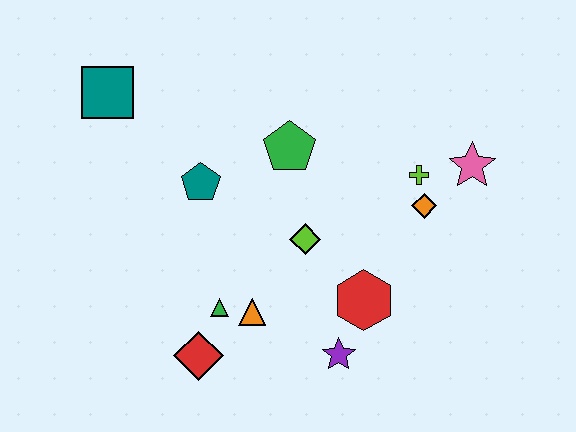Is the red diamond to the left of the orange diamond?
Yes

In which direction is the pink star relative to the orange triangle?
The pink star is to the right of the orange triangle.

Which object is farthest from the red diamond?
The pink star is farthest from the red diamond.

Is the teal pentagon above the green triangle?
Yes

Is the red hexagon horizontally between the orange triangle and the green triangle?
No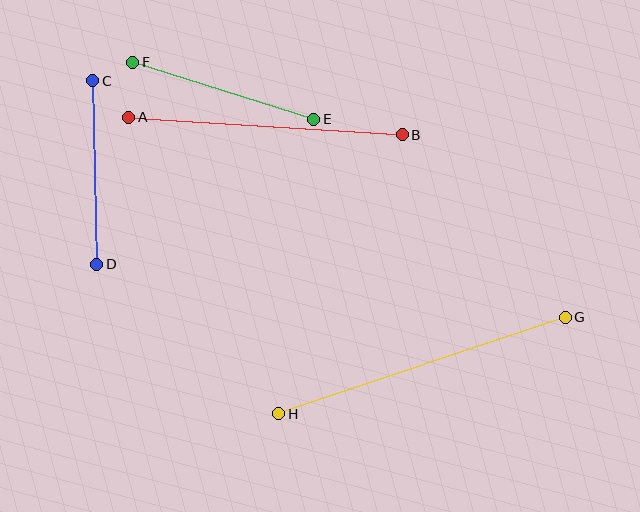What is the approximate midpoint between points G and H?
The midpoint is at approximately (422, 365) pixels.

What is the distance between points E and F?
The distance is approximately 189 pixels.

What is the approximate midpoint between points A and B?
The midpoint is at approximately (266, 126) pixels.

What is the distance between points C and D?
The distance is approximately 184 pixels.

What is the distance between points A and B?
The distance is approximately 274 pixels.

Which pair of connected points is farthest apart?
Points G and H are farthest apart.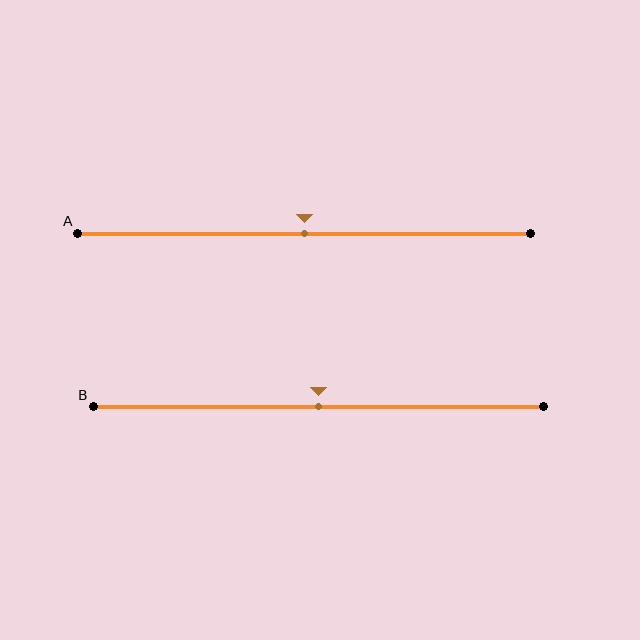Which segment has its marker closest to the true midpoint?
Segment A has its marker closest to the true midpoint.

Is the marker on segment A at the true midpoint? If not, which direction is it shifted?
Yes, the marker on segment A is at the true midpoint.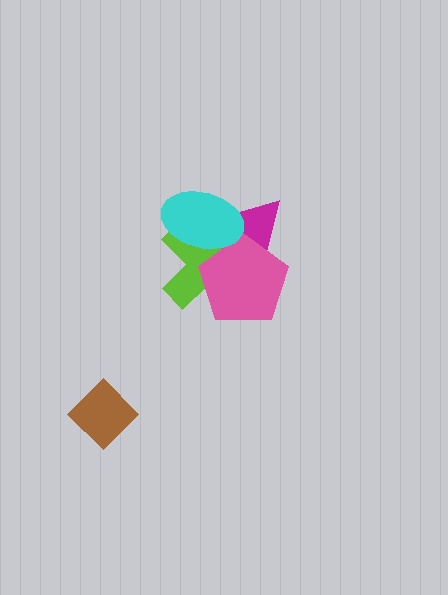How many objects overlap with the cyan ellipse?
3 objects overlap with the cyan ellipse.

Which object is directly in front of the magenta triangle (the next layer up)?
The pink pentagon is directly in front of the magenta triangle.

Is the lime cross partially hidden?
Yes, it is partially covered by another shape.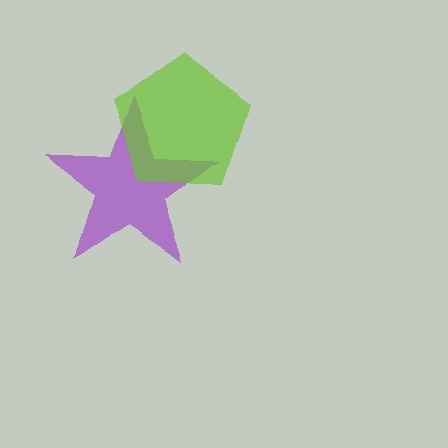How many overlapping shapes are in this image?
There are 2 overlapping shapes in the image.